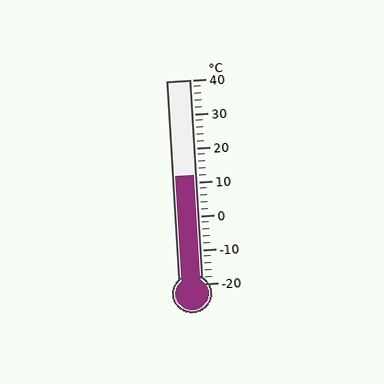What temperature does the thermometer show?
The thermometer shows approximately 12°C.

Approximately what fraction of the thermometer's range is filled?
The thermometer is filled to approximately 55% of its range.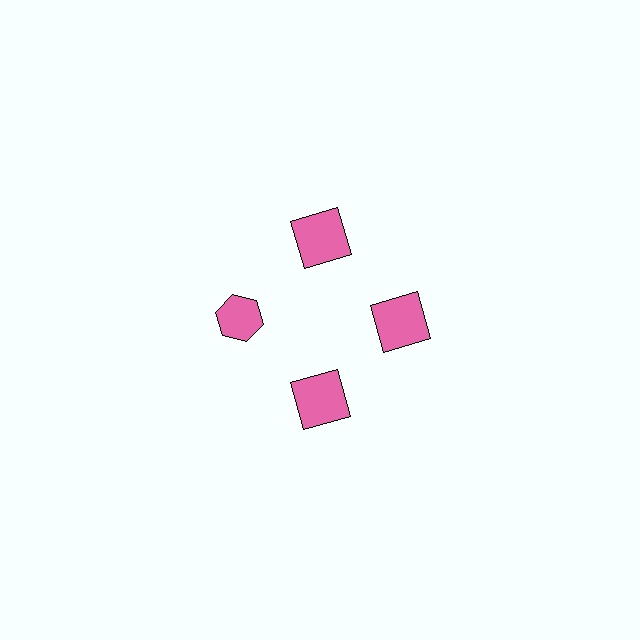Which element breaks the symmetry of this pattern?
The pink hexagon at roughly the 9 o'clock position breaks the symmetry. All other shapes are pink squares.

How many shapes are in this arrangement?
There are 4 shapes arranged in a ring pattern.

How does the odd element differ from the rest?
It has a different shape: hexagon instead of square.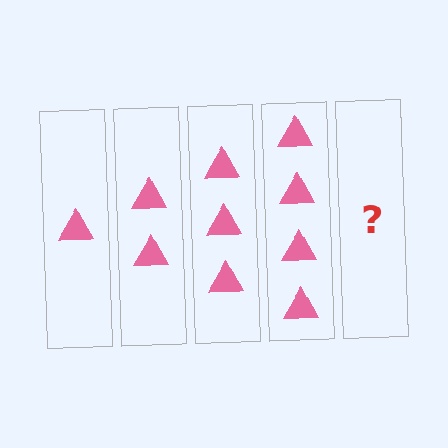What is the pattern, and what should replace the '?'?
The pattern is that each step adds one more triangle. The '?' should be 5 triangles.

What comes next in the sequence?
The next element should be 5 triangles.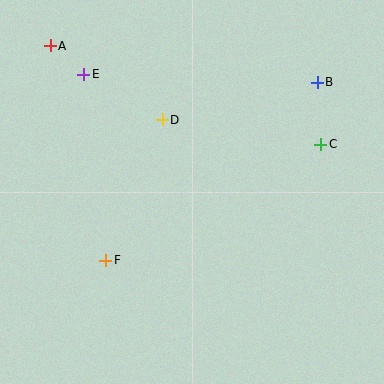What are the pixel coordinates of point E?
Point E is at (84, 74).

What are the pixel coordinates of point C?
Point C is at (321, 144).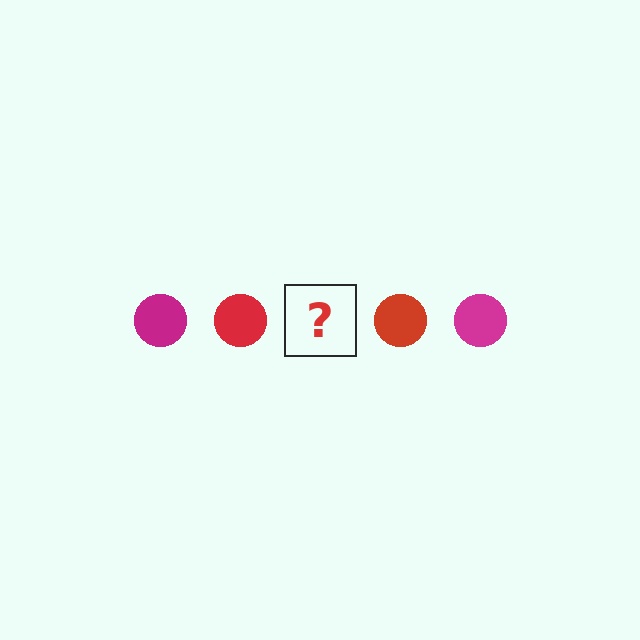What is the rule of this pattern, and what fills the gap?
The rule is that the pattern cycles through magenta, red circles. The gap should be filled with a magenta circle.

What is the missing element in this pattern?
The missing element is a magenta circle.